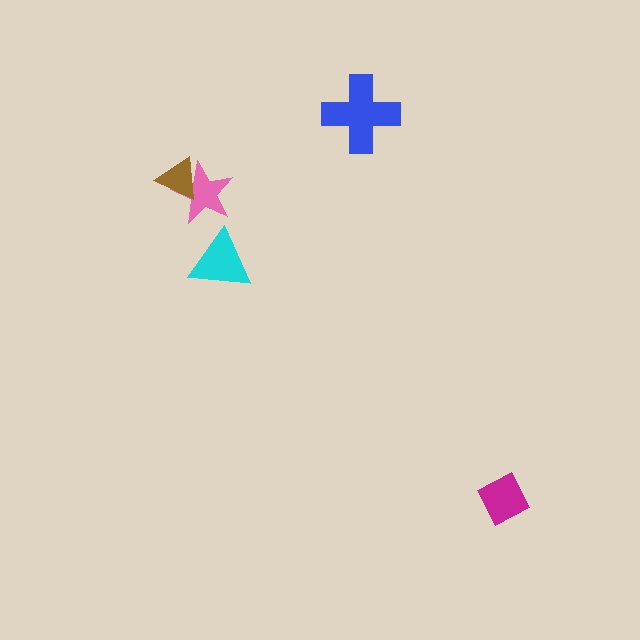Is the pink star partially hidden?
Yes, it is partially covered by another shape.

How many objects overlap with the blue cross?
0 objects overlap with the blue cross.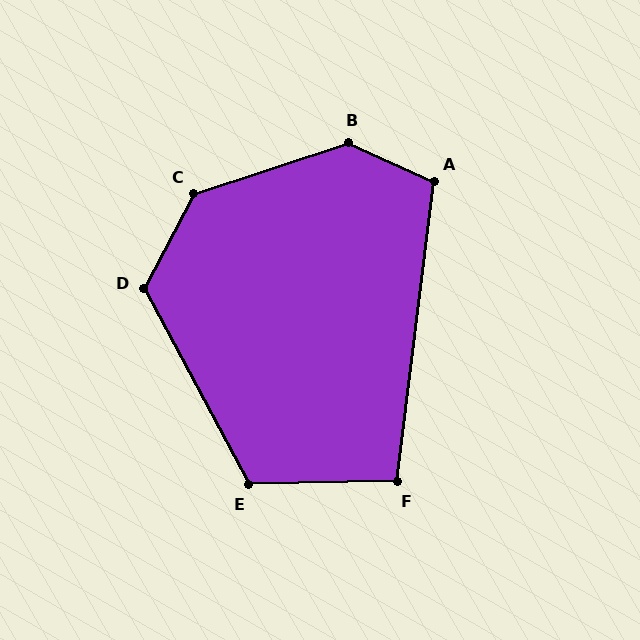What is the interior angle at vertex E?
Approximately 117 degrees (obtuse).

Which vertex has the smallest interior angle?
F, at approximately 98 degrees.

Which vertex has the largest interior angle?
B, at approximately 138 degrees.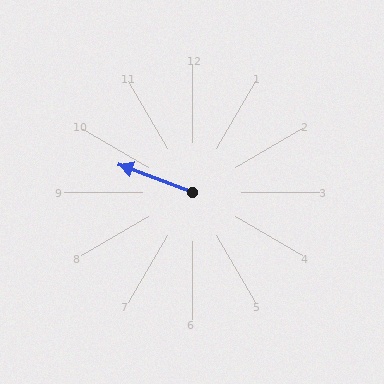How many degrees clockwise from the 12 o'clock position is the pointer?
Approximately 291 degrees.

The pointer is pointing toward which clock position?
Roughly 10 o'clock.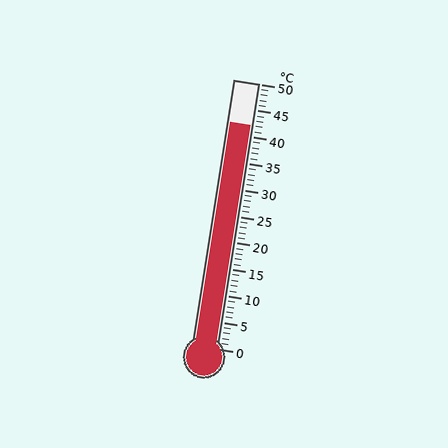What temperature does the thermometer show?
The thermometer shows approximately 42°C.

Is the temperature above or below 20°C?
The temperature is above 20°C.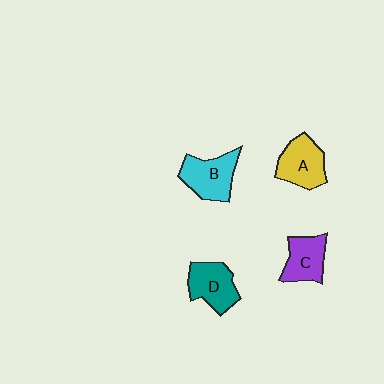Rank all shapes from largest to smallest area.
From largest to smallest: B (cyan), A (yellow), D (teal), C (purple).